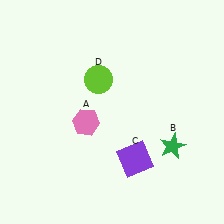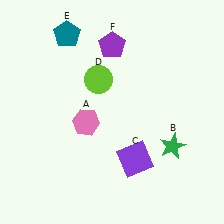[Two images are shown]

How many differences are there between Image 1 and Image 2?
There are 2 differences between the two images.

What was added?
A teal pentagon (E), a purple pentagon (F) were added in Image 2.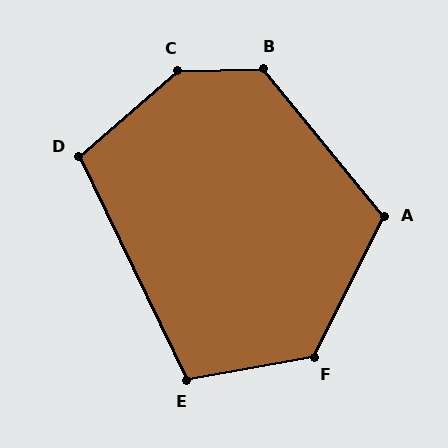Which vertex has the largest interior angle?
C, at approximately 140 degrees.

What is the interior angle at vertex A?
Approximately 114 degrees (obtuse).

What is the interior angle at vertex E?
Approximately 105 degrees (obtuse).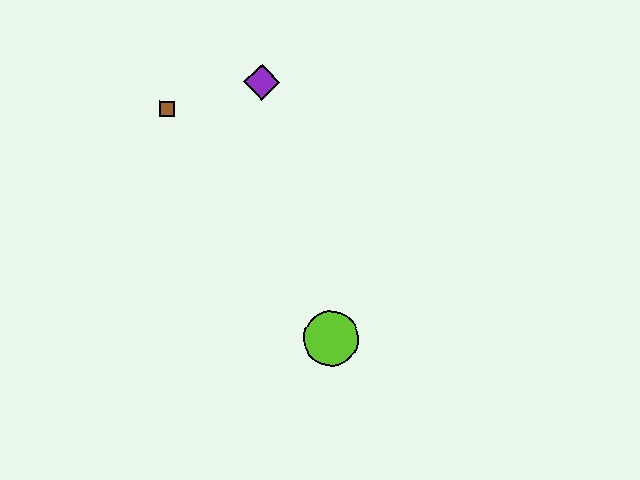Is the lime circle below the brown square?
Yes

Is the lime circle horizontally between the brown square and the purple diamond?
No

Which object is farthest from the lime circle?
The brown square is farthest from the lime circle.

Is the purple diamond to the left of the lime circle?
Yes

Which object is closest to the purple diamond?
The brown square is closest to the purple diamond.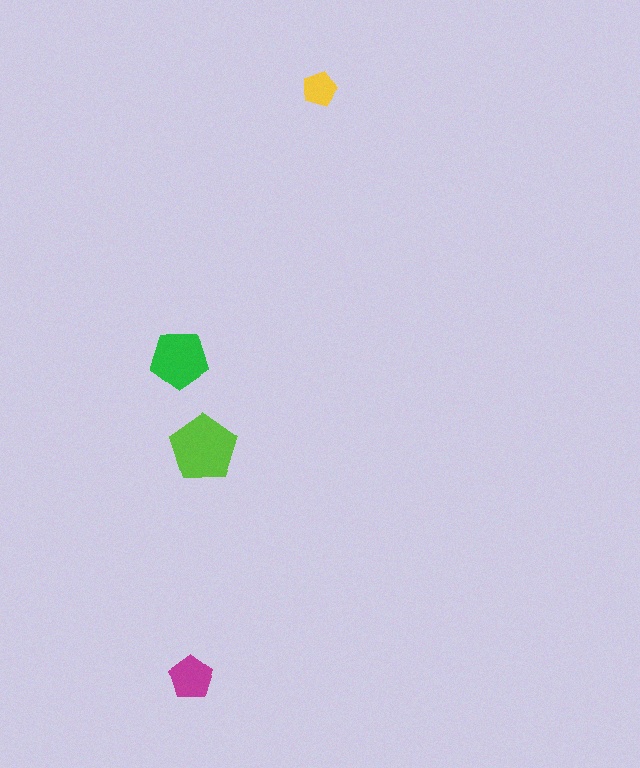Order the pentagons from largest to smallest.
the lime one, the green one, the magenta one, the yellow one.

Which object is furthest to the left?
The green pentagon is leftmost.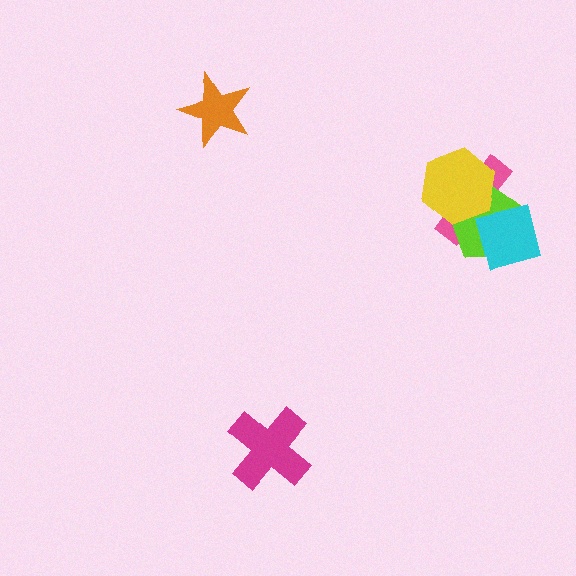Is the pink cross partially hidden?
Yes, it is partially covered by another shape.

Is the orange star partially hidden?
No, no other shape covers it.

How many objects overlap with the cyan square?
2 objects overlap with the cyan square.